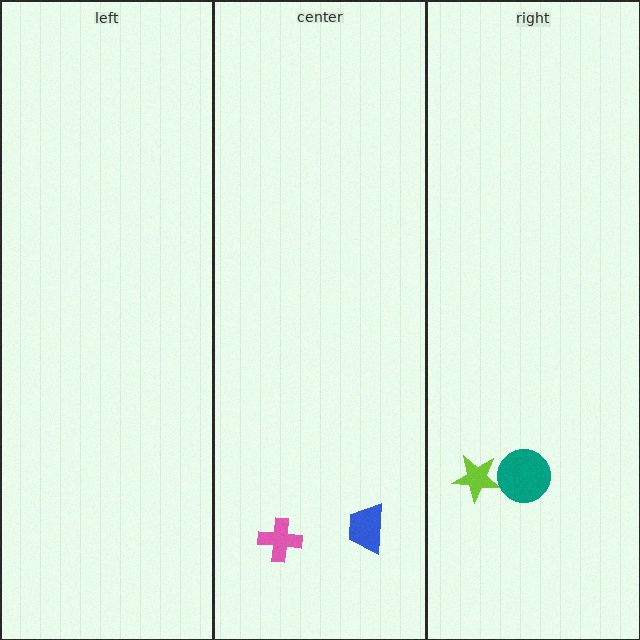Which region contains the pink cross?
The center region.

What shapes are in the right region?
The teal circle, the lime star.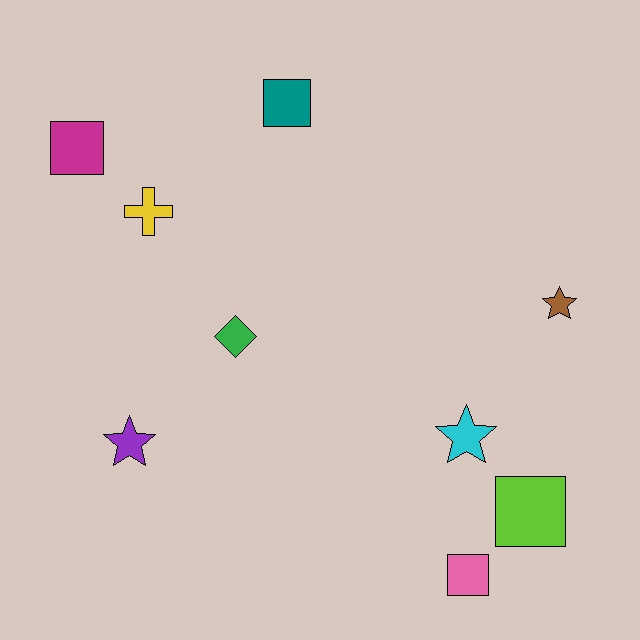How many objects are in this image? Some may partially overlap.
There are 9 objects.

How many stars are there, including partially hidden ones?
There are 3 stars.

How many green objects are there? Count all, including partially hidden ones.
There is 1 green object.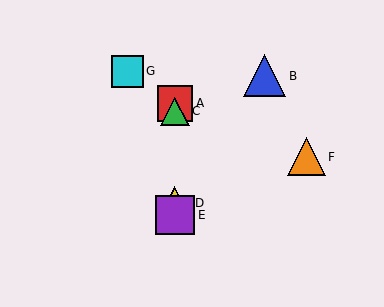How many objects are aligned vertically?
4 objects (A, C, D, E) are aligned vertically.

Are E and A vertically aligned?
Yes, both are at x≈175.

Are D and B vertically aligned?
No, D is at x≈175 and B is at x≈265.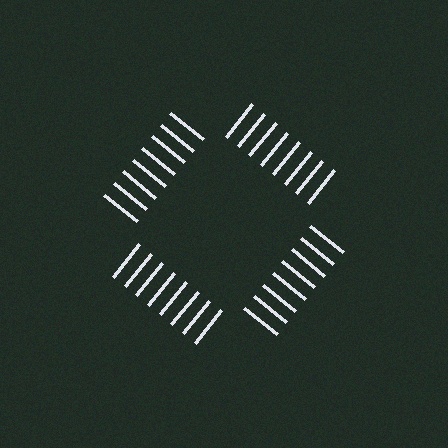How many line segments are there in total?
32 — 8 along each of the 4 edges.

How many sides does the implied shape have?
4 sides — the line-ends trace a square.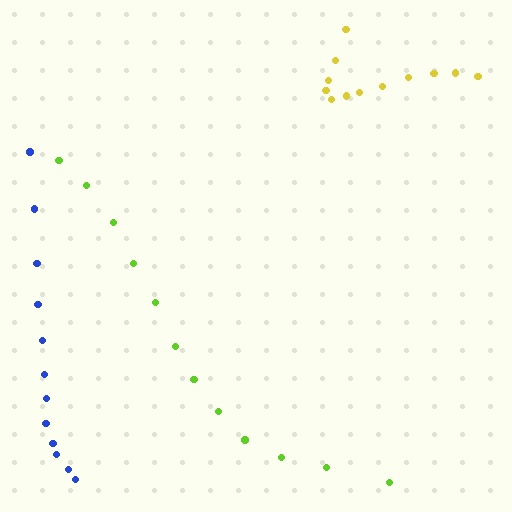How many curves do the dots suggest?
There are 3 distinct paths.